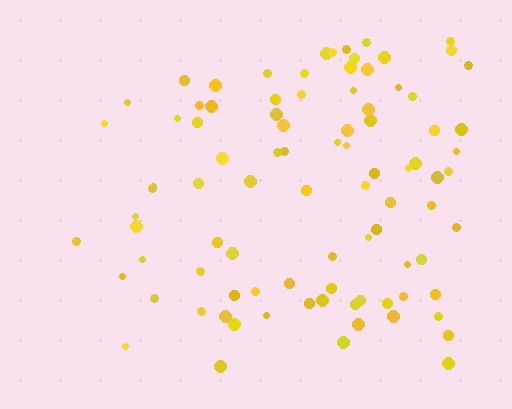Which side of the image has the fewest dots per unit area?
The left.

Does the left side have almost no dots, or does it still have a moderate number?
Still a moderate number, just noticeably fewer than the right.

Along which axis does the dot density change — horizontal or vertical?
Horizontal.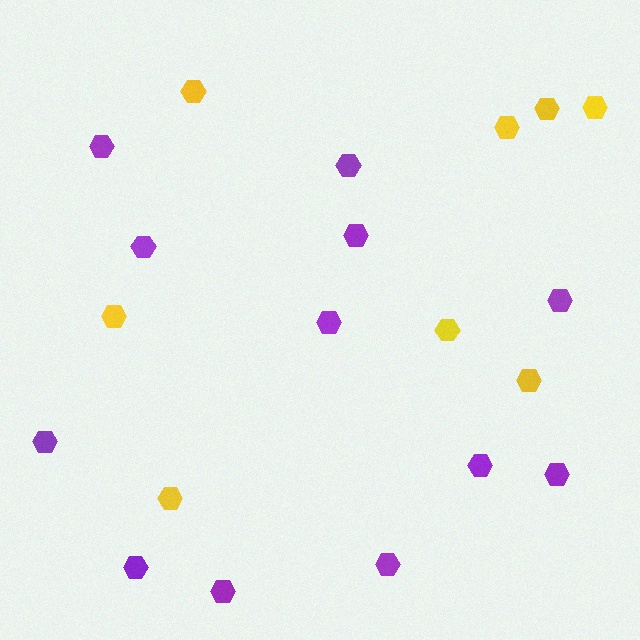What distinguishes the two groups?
There are 2 groups: one group of yellow hexagons (8) and one group of purple hexagons (12).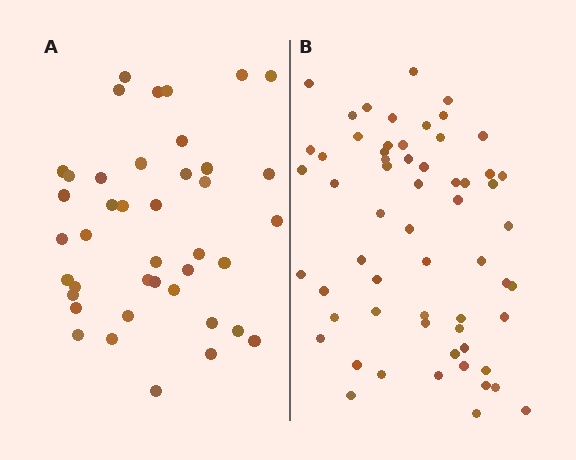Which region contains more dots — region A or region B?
Region B (the right region) has more dots.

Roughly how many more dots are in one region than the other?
Region B has approximately 20 more dots than region A.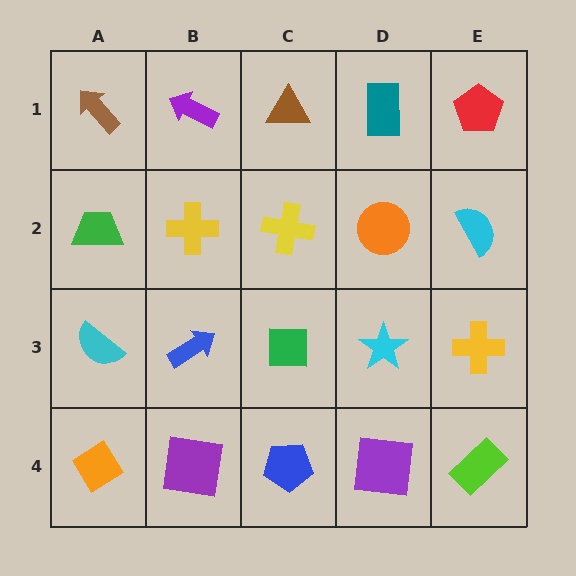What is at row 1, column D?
A teal rectangle.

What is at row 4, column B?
A purple square.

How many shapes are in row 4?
5 shapes.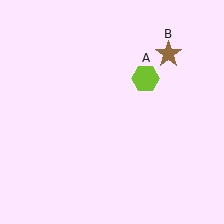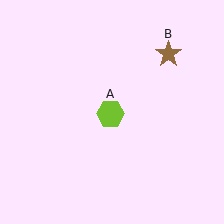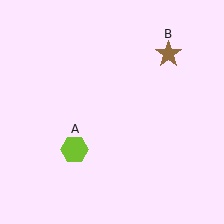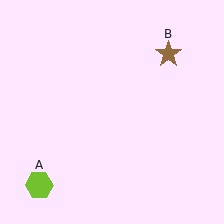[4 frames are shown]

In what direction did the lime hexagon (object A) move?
The lime hexagon (object A) moved down and to the left.